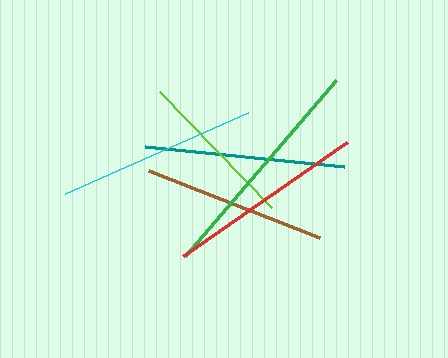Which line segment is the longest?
The green line is the longest at approximately 232 pixels.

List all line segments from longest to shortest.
From longest to shortest: green, cyan, teal, red, brown, lime.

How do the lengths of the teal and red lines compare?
The teal and red lines are approximately the same length.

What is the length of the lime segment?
The lime segment is approximately 162 pixels long.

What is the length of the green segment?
The green segment is approximately 232 pixels long.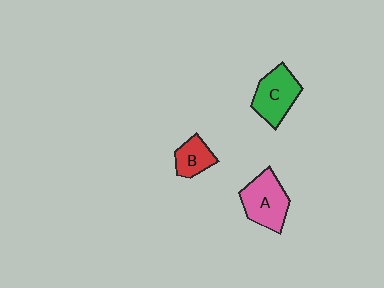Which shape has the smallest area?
Shape B (red).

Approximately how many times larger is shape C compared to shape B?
Approximately 1.6 times.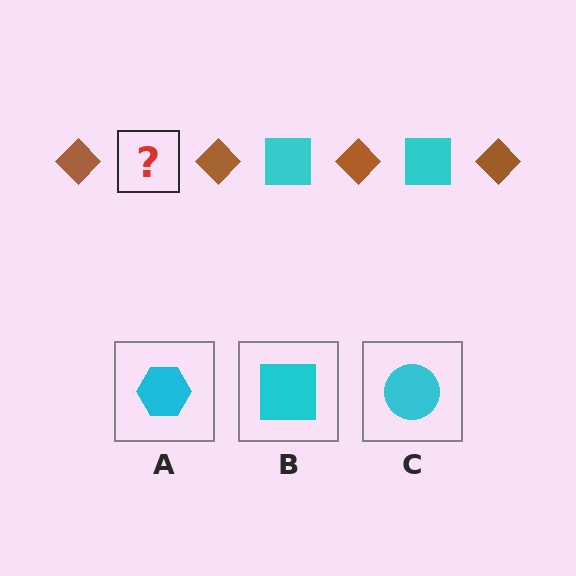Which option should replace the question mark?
Option B.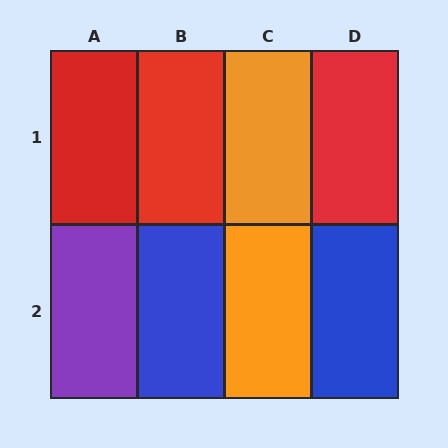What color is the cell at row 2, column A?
Purple.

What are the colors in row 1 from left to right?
Red, red, orange, red.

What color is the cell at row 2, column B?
Blue.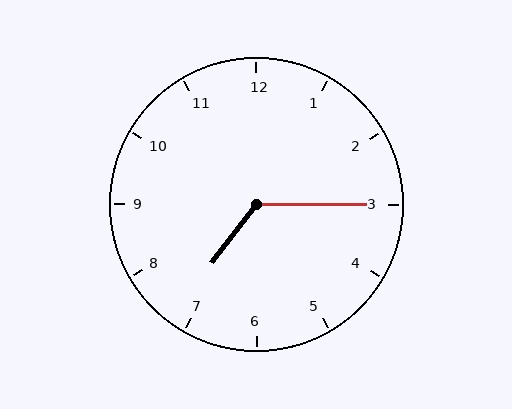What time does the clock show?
7:15.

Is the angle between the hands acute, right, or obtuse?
It is obtuse.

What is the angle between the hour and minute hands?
Approximately 128 degrees.